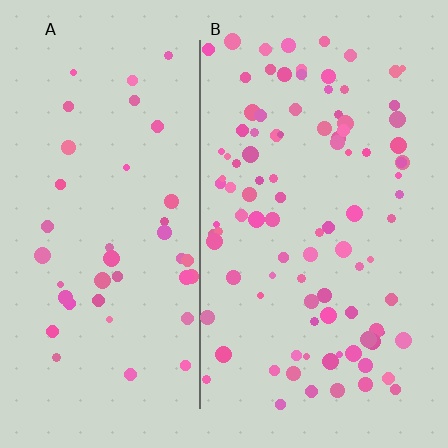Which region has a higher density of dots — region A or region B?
B (the right).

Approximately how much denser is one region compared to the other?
Approximately 2.3× — region B over region A.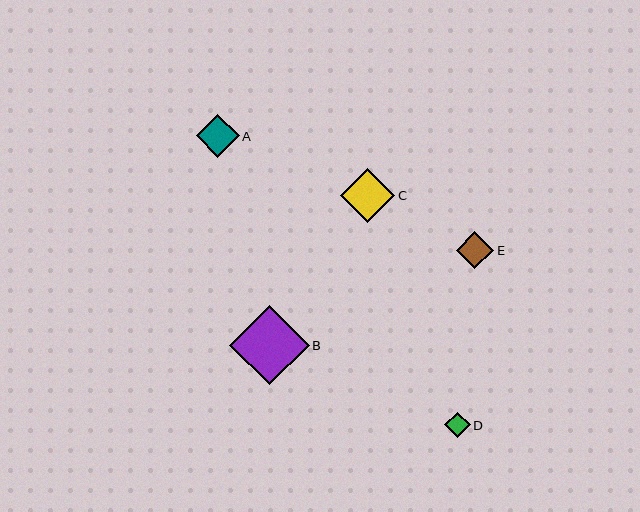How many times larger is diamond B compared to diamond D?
Diamond B is approximately 3.1 times the size of diamond D.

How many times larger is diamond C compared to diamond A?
Diamond C is approximately 1.3 times the size of diamond A.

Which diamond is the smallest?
Diamond D is the smallest with a size of approximately 26 pixels.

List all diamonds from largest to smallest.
From largest to smallest: B, C, A, E, D.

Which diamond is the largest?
Diamond B is the largest with a size of approximately 80 pixels.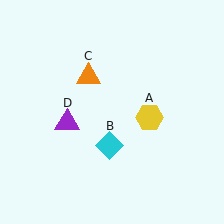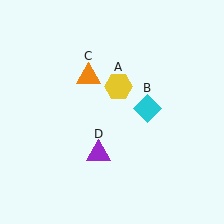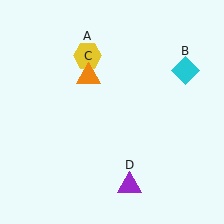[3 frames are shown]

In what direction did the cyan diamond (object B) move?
The cyan diamond (object B) moved up and to the right.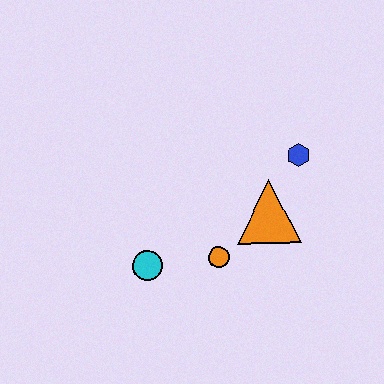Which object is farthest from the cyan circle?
The blue hexagon is farthest from the cyan circle.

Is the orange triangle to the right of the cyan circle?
Yes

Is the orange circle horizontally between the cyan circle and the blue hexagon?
Yes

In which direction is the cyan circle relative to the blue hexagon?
The cyan circle is to the left of the blue hexagon.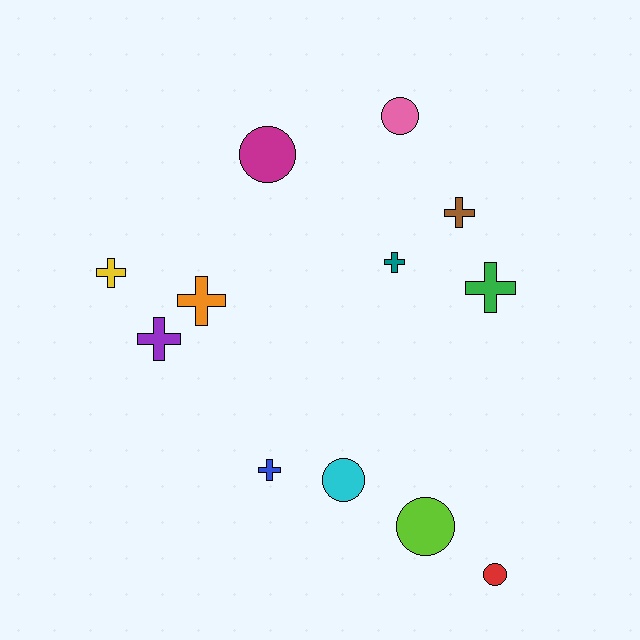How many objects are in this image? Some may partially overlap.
There are 12 objects.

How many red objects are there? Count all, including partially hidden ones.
There is 1 red object.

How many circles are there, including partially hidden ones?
There are 5 circles.